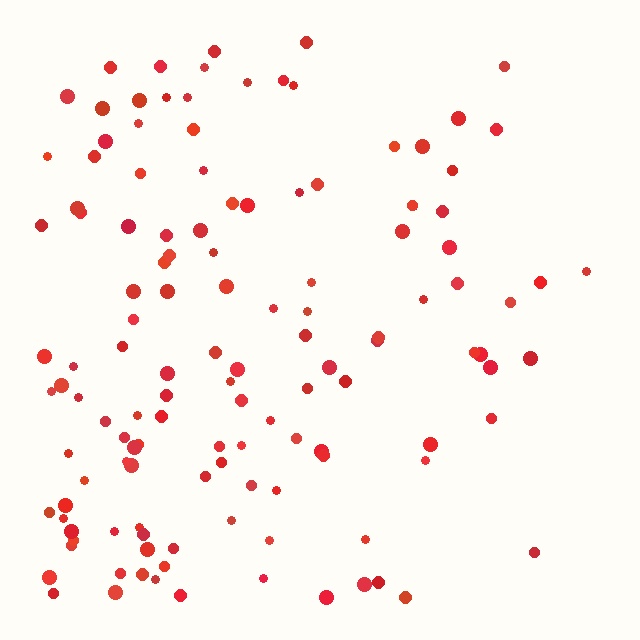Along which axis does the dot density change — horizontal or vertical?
Horizontal.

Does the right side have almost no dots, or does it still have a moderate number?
Still a moderate number, just noticeably fewer than the left.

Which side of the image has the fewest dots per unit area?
The right.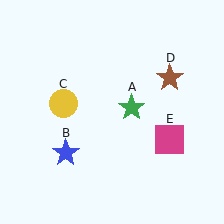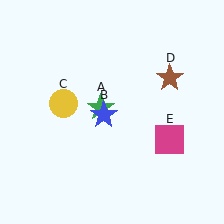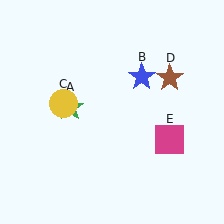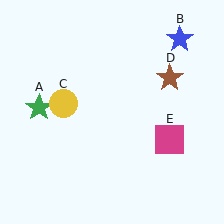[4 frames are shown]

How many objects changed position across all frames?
2 objects changed position: green star (object A), blue star (object B).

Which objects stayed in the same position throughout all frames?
Yellow circle (object C) and brown star (object D) and magenta square (object E) remained stationary.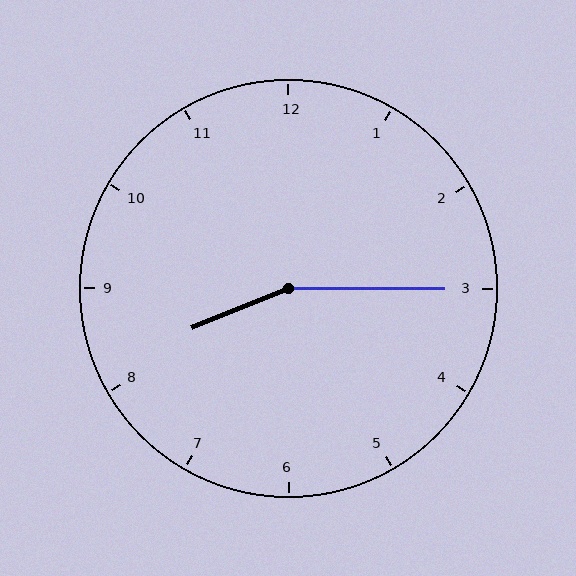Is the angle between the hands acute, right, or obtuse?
It is obtuse.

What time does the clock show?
8:15.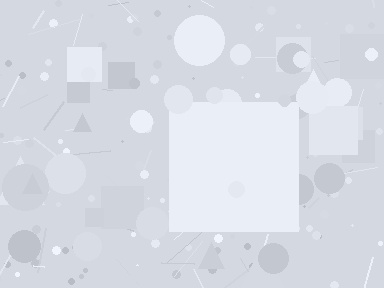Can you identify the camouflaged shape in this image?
The camouflaged shape is a square.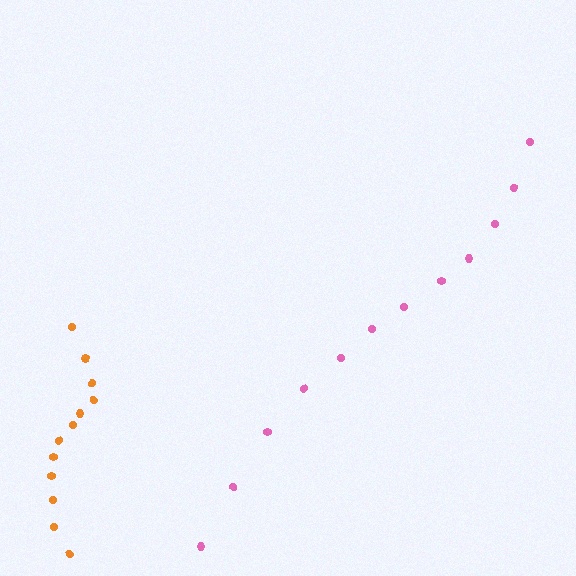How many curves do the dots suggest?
There are 2 distinct paths.